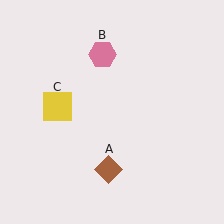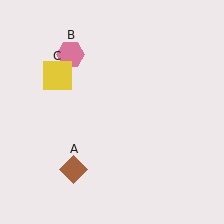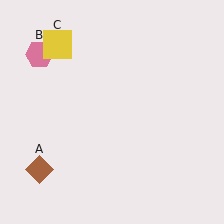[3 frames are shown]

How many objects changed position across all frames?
3 objects changed position: brown diamond (object A), pink hexagon (object B), yellow square (object C).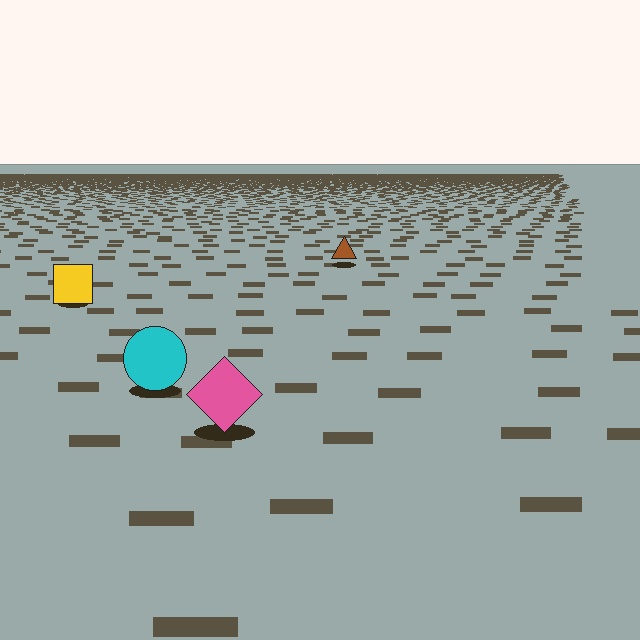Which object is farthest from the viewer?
The brown triangle is farthest from the viewer. It appears smaller and the ground texture around it is denser.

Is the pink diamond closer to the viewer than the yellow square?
Yes. The pink diamond is closer — you can tell from the texture gradient: the ground texture is coarser near it.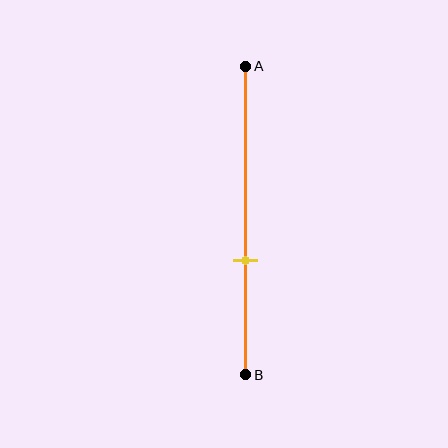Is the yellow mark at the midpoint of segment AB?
No, the mark is at about 65% from A, not at the 50% midpoint.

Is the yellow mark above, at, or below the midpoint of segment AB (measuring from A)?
The yellow mark is below the midpoint of segment AB.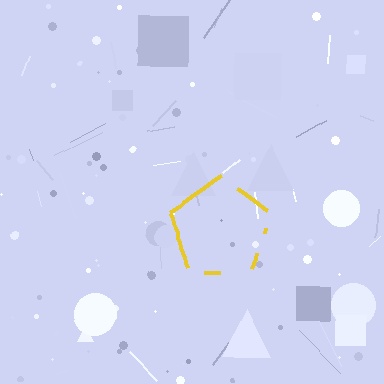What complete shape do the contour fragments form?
The contour fragments form a pentagon.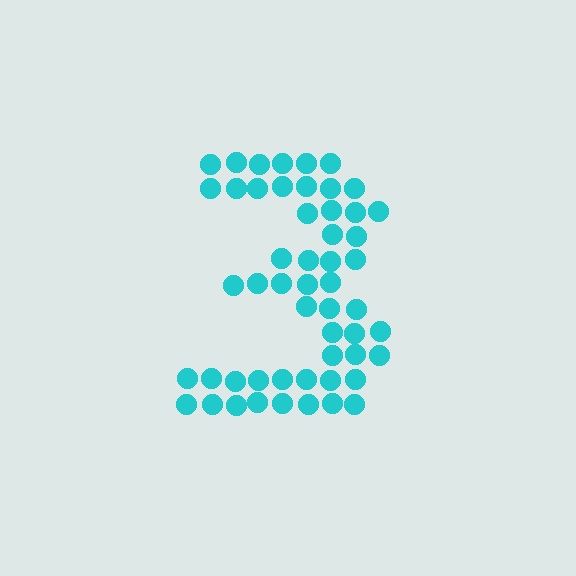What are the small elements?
The small elements are circles.